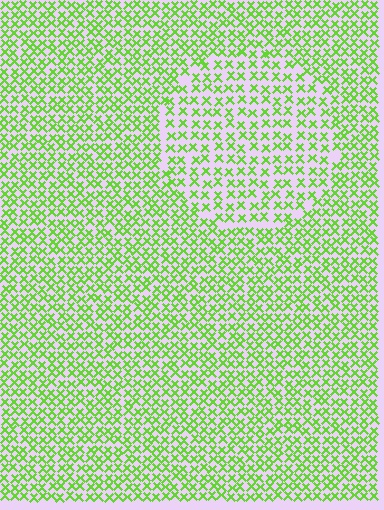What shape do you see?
I see a circle.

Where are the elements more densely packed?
The elements are more densely packed outside the circle boundary.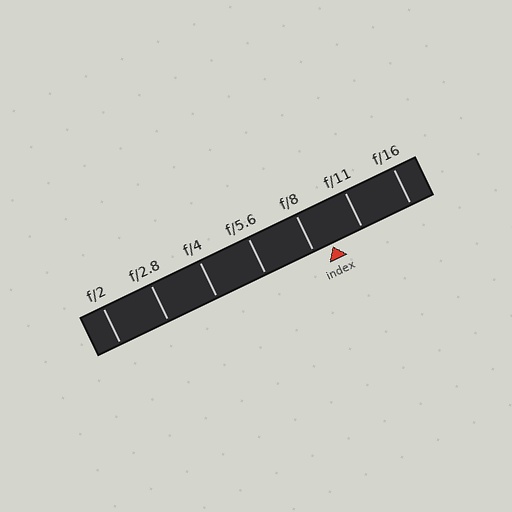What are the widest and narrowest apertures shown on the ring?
The widest aperture shown is f/2 and the narrowest is f/16.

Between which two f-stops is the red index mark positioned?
The index mark is between f/8 and f/11.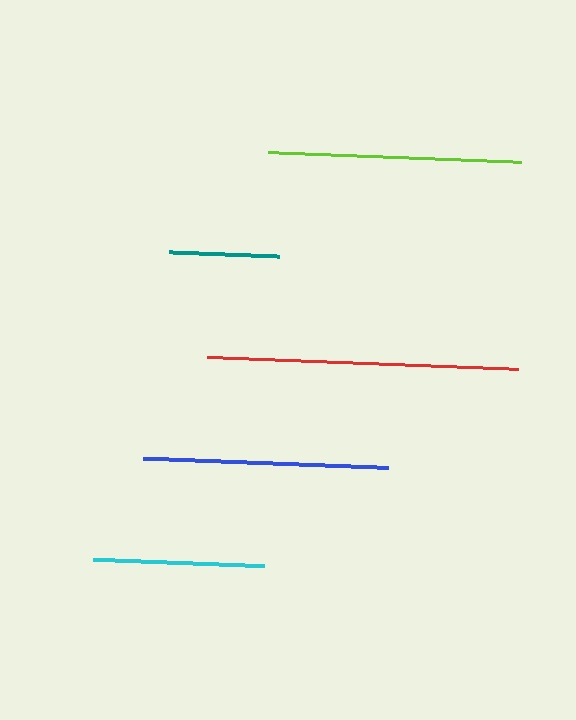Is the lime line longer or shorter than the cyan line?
The lime line is longer than the cyan line.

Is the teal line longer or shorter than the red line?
The red line is longer than the teal line.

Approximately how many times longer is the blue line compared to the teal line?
The blue line is approximately 2.2 times the length of the teal line.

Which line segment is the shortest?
The teal line is the shortest at approximately 110 pixels.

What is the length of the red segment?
The red segment is approximately 311 pixels long.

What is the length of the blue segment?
The blue segment is approximately 245 pixels long.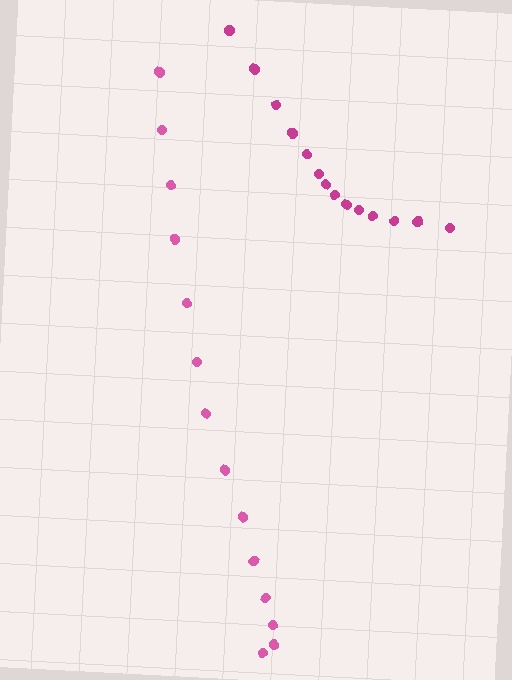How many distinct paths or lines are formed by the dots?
There are 2 distinct paths.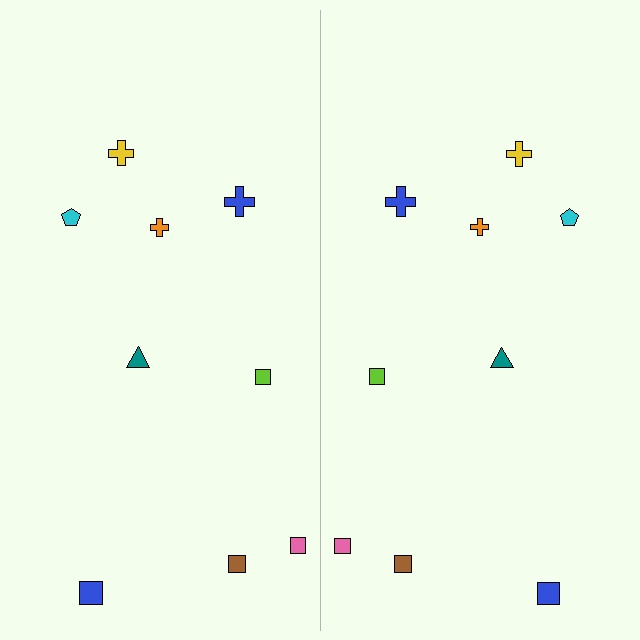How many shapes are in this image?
There are 18 shapes in this image.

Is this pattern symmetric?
Yes, this pattern has bilateral (reflection) symmetry.